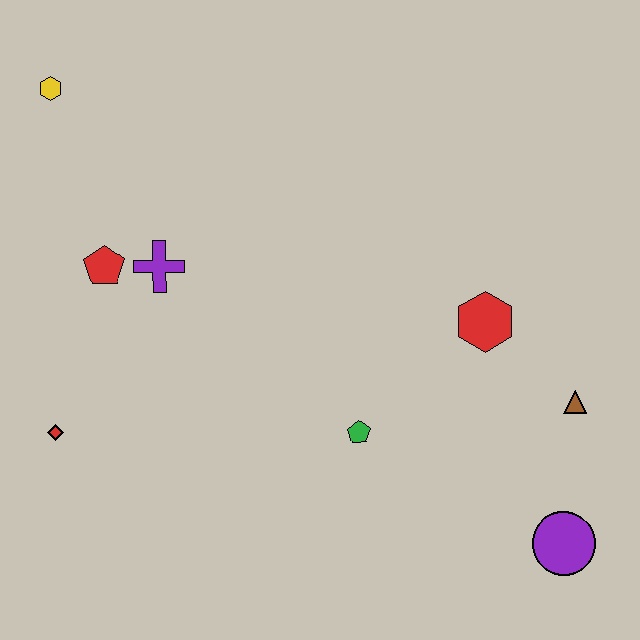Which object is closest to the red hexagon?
The brown triangle is closest to the red hexagon.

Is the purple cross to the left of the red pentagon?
No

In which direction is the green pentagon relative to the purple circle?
The green pentagon is to the left of the purple circle.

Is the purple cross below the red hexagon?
No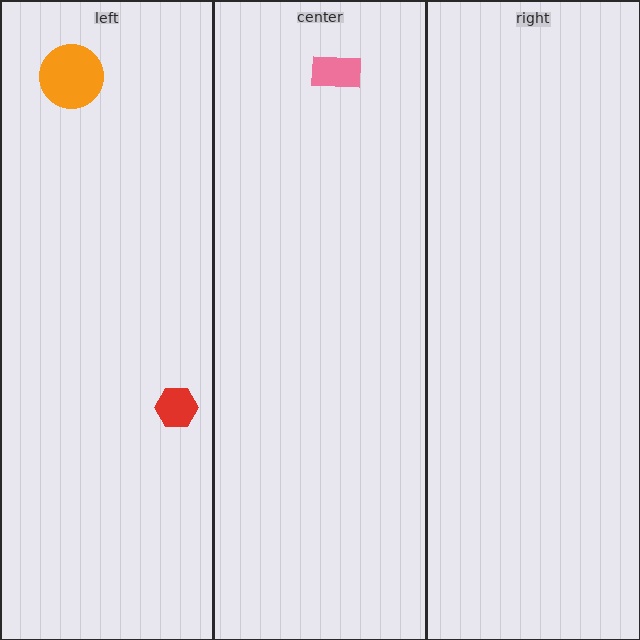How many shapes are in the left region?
2.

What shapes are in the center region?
The pink rectangle.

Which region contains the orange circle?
The left region.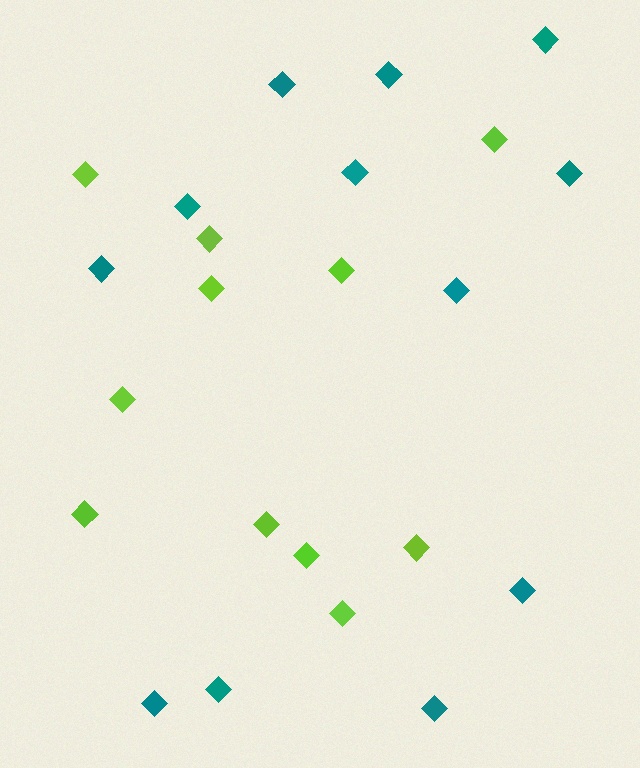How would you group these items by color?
There are 2 groups: one group of teal diamonds (12) and one group of lime diamonds (11).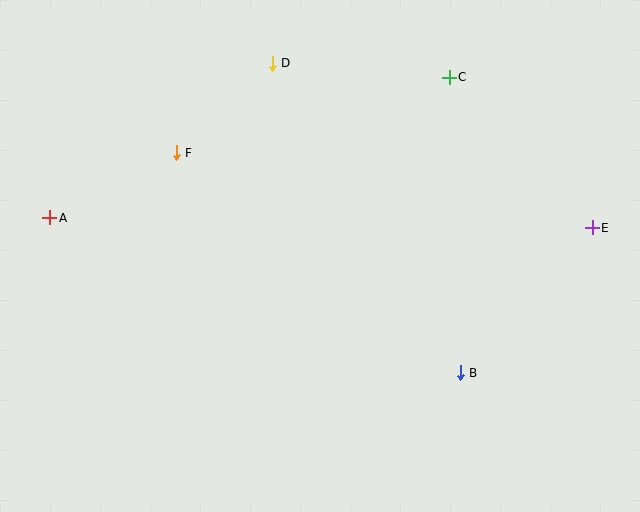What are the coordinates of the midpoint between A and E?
The midpoint between A and E is at (321, 223).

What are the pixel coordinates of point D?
Point D is at (272, 63).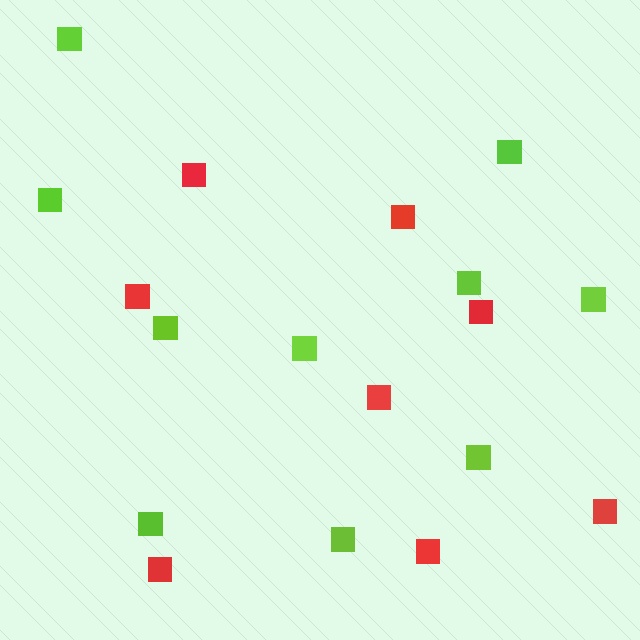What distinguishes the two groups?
There are 2 groups: one group of lime squares (10) and one group of red squares (8).